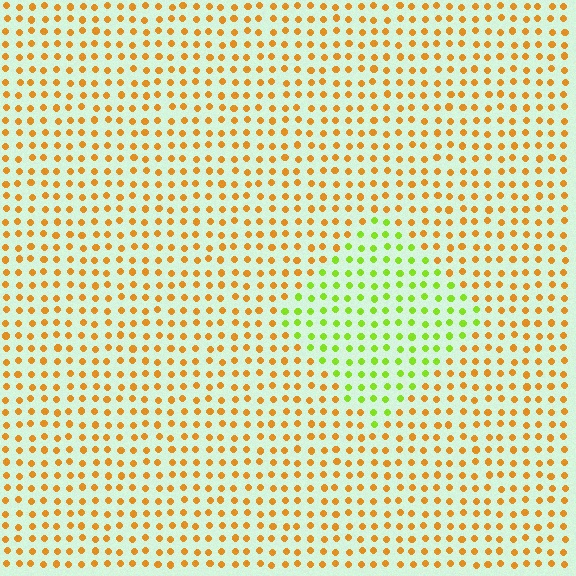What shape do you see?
I see a diamond.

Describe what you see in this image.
The image is filled with small orange elements in a uniform arrangement. A diamond-shaped region is visible where the elements are tinted to a slightly different hue, forming a subtle color boundary.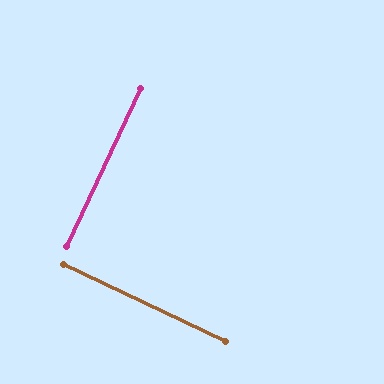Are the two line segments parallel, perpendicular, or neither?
Perpendicular — they meet at approximately 90°.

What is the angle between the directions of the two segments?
Approximately 90 degrees.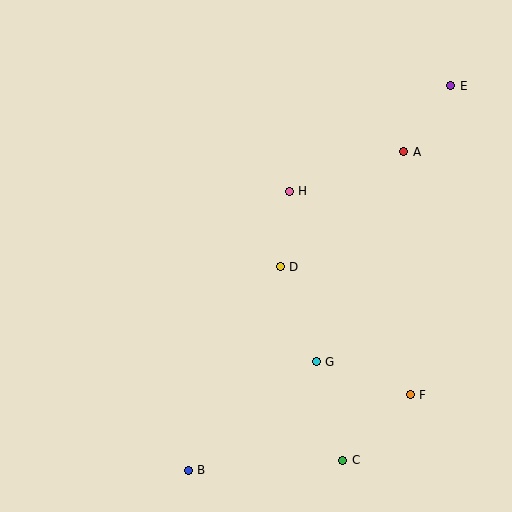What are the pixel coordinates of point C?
Point C is at (343, 460).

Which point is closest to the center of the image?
Point D at (280, 267) is closest to the center.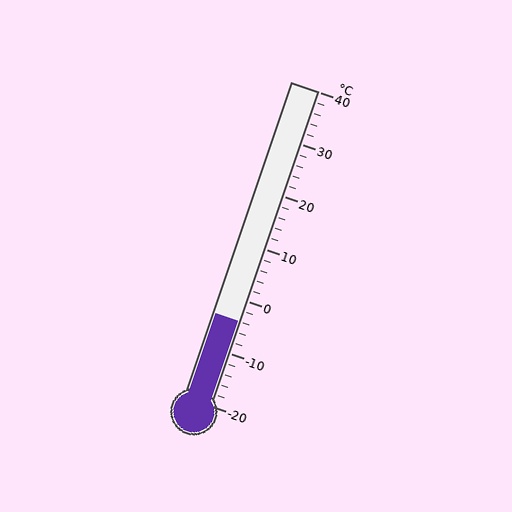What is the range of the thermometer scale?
The thermometer scale ranges from -20°C to 40°C.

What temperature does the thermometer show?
The thermometer shows approximately -4°C.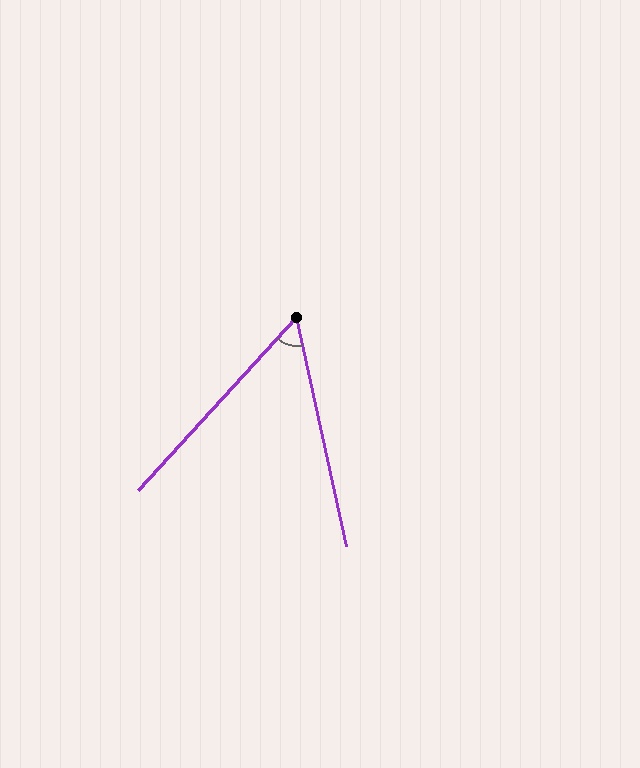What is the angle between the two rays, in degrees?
Approximately 55 degrees.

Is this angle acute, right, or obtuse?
It is acute.